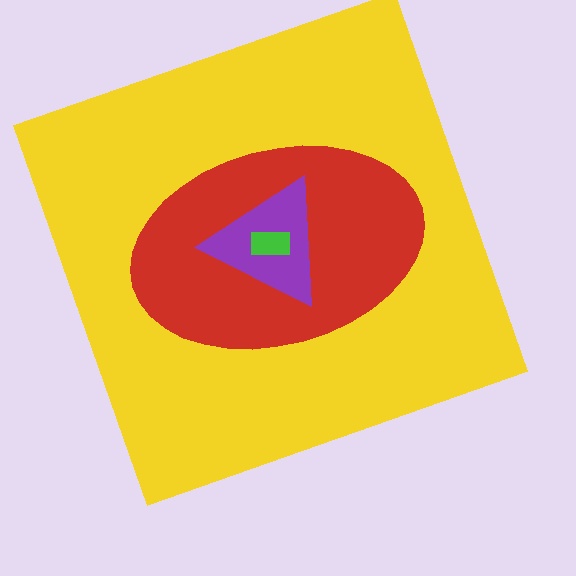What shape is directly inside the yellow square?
The red ellipse.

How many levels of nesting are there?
4.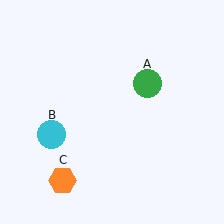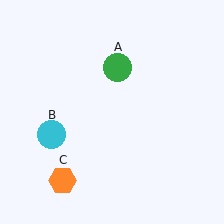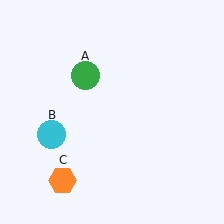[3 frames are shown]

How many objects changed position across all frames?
1 object changed position: green circle (object A).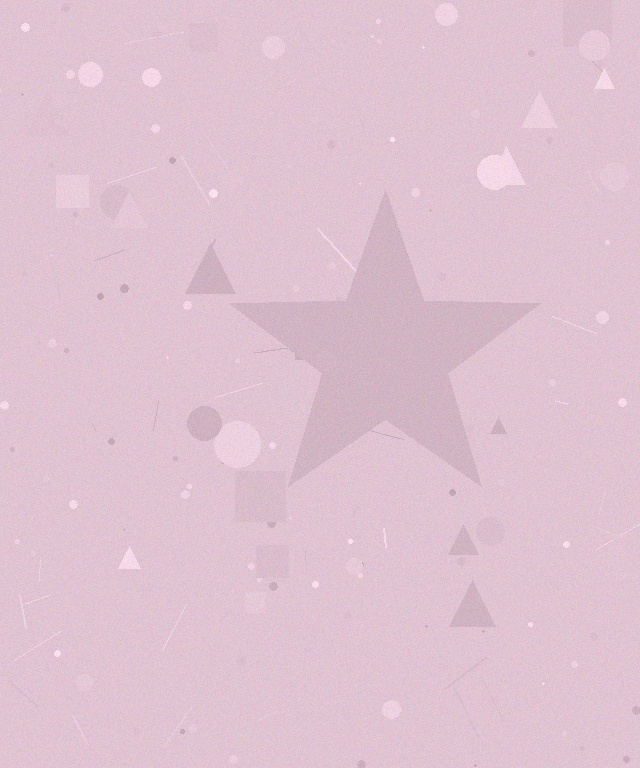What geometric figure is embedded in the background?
A star is embedded in the background.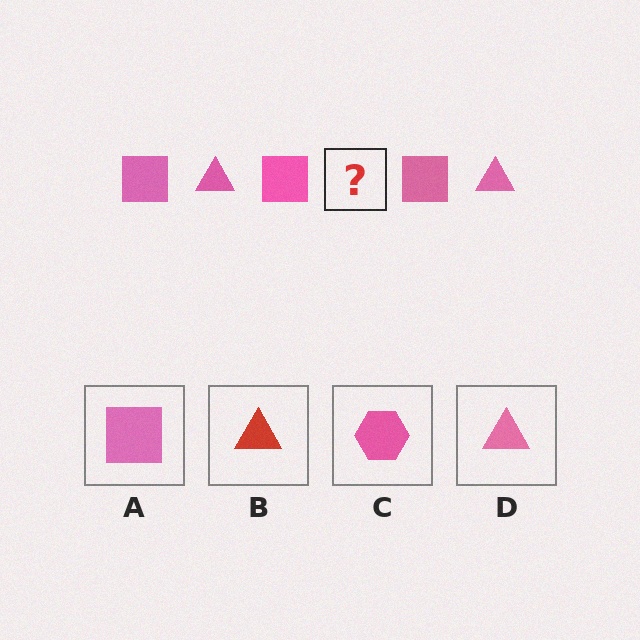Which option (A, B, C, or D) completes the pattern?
D.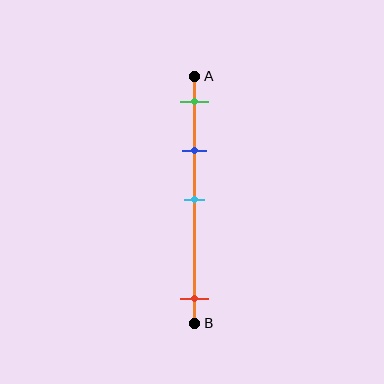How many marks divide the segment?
There are 4 marks dividing the segment.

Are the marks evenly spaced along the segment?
No, the marks are not evenly spaced.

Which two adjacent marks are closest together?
The green and blue marks are the closest adjacent pair.